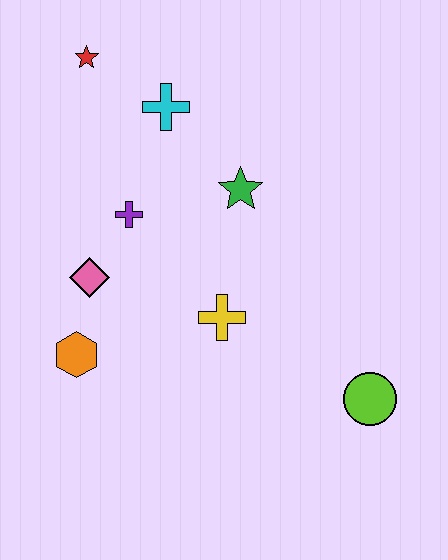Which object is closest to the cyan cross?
The red star is closest to the cyan cross.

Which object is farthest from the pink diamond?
The lime circle is farthest from the pink diamond.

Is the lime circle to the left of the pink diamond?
No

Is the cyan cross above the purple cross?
Yes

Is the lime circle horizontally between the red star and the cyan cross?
No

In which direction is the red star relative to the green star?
The red star is to the left of the green star.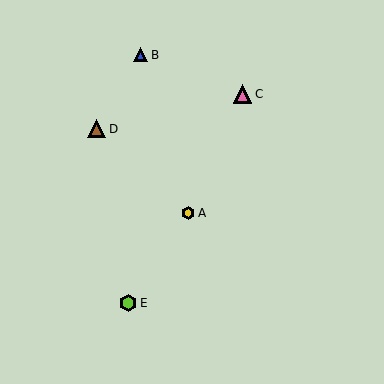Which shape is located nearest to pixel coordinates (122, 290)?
The lime hexagon (labeled E) at (128, 303) is nearest to that location.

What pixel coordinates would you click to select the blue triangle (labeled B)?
Click at (141, 55) to select the blue triangle B.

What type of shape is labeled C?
Shape C is a pink triangle.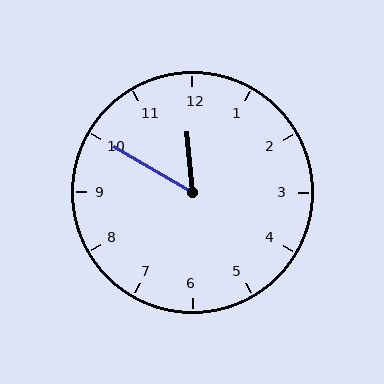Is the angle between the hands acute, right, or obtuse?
It is acute.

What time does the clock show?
11:50.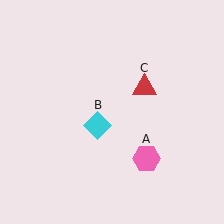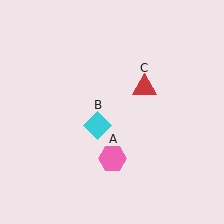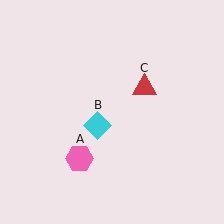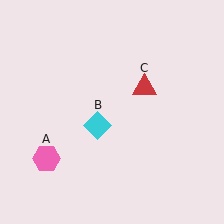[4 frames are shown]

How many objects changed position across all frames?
1 object changed position: pink hexagon (object A).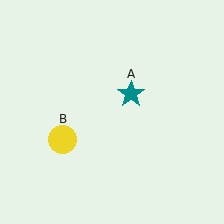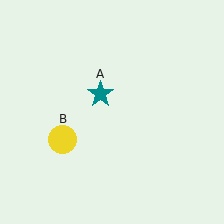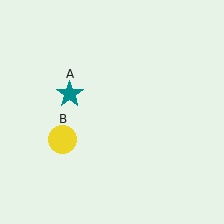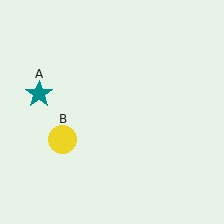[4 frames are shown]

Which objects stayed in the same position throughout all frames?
Yellow circle (object B) remained stationary.